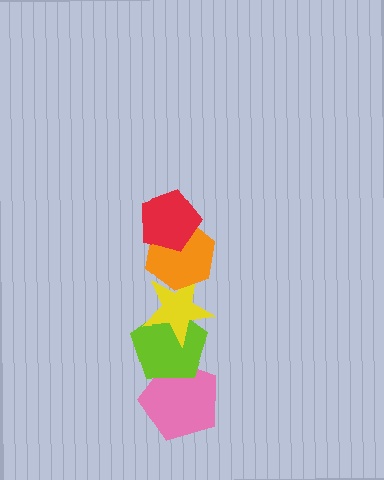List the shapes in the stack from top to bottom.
From top to bottom: the red pentagon, the orange hexagon, the yellow star, the lime pentagon, the pink pentagon.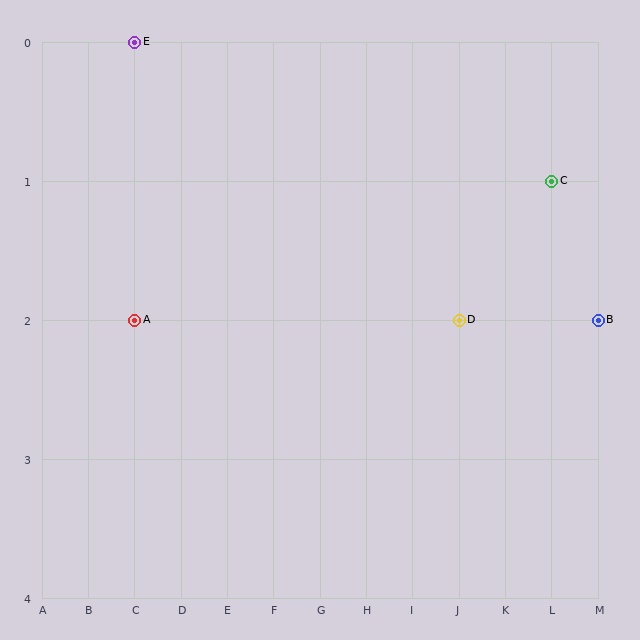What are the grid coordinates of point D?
Point D is at grid coordinates (J, 2).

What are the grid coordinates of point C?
Point C is at grid coordinates (L, 1).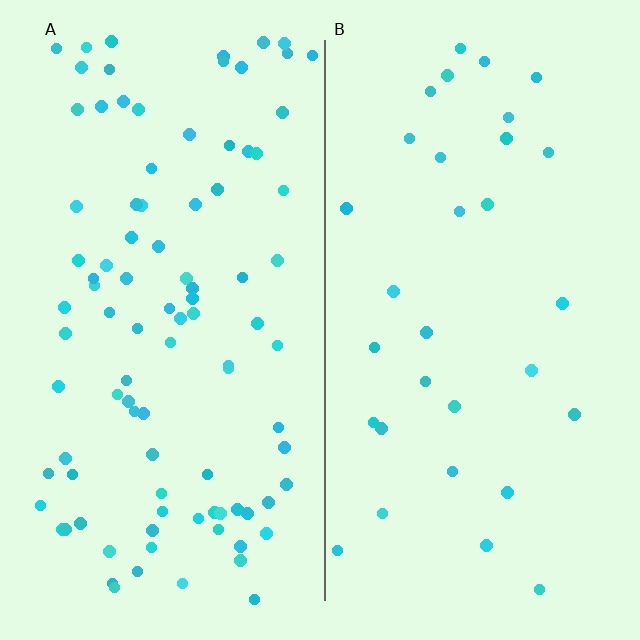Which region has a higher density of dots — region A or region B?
A (the left).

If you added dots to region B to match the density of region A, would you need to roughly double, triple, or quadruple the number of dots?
Approximately triple.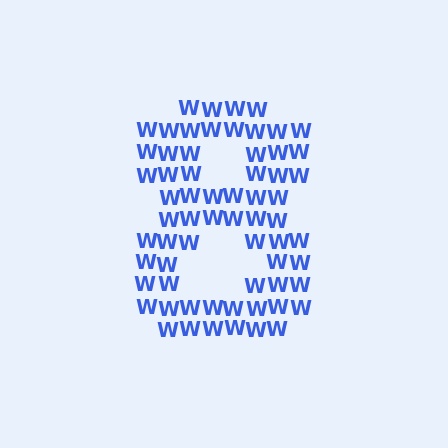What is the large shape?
The large shape is the digit 8.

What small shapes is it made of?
It is made of small letter W's.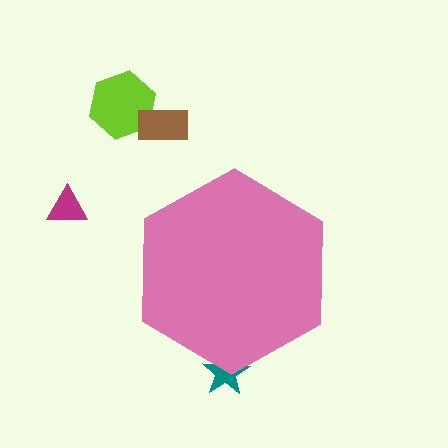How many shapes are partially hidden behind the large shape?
1 shape is partially hidden.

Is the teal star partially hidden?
Yes, the teal star is partially hidden behind the pink hexagon.